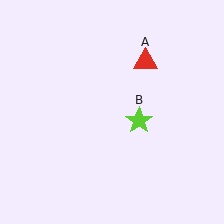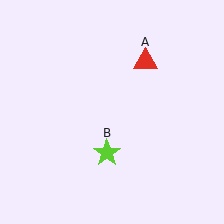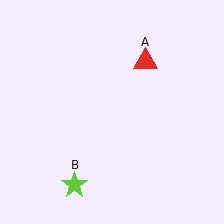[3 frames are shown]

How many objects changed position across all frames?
1 object changed position: lime star (object B).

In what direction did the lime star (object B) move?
The lime star (object B) moved down and to the left.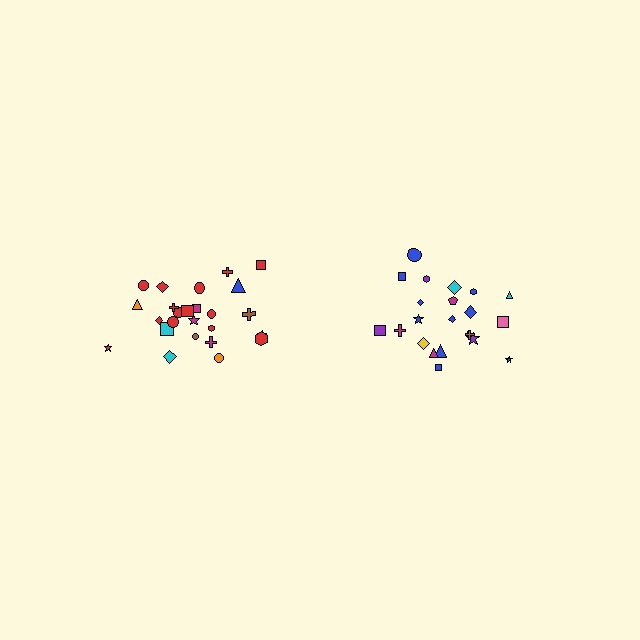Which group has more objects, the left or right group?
The left group.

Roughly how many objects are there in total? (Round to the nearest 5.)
Roughly 45 objects in total.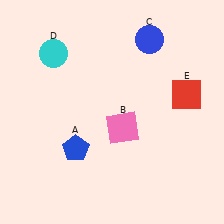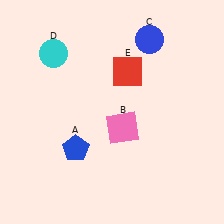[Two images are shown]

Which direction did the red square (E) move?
The red square (E) moved left.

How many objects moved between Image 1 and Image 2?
1 object moved between the two images.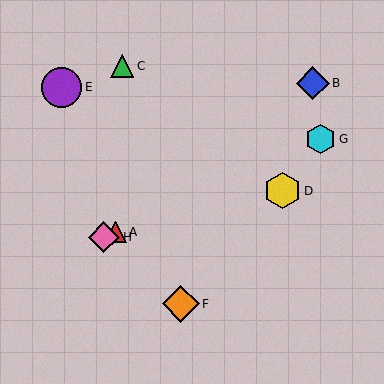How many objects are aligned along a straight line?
3 objects (A, G, H) are aligned along a straight line.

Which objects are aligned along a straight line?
Objects A, G, H are aligned along a straight line.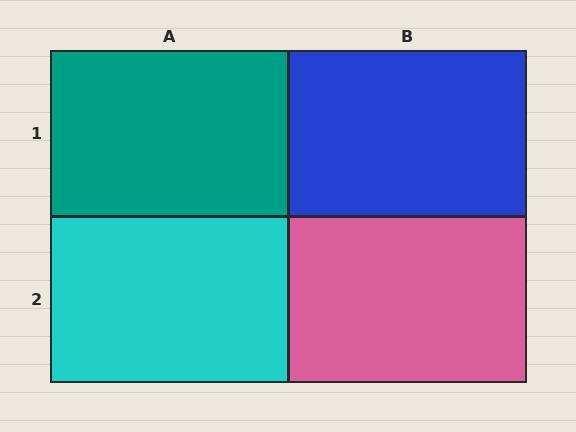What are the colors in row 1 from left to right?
Teal, blue.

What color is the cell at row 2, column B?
Pink.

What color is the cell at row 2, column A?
Cyan.